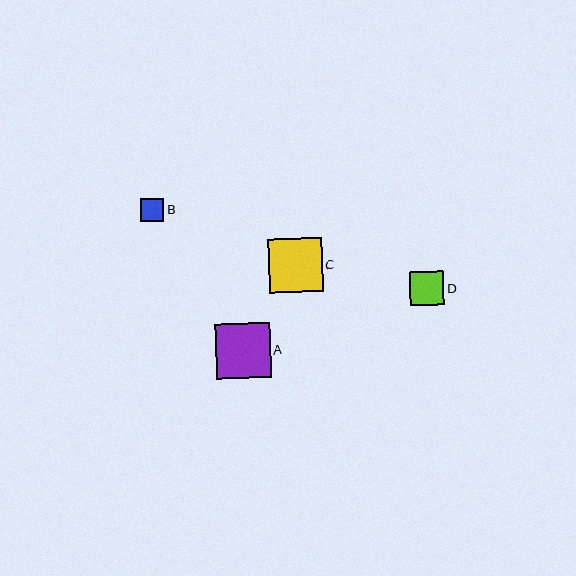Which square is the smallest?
Square B is the smallest with a size of approximately 23 pixels.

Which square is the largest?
Square A is the largest with a size of approximately 55 pixels.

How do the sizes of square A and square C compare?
Square A and square C are approximately the same size.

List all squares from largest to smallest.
From largest to smallest: A, C, D, B.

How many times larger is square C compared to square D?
Square C is approximately 1.5 times the size of square D.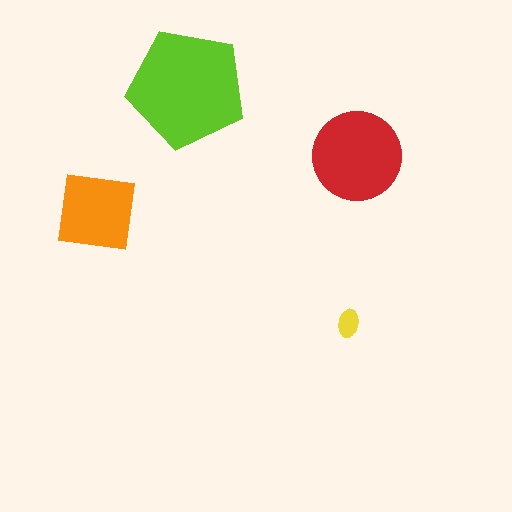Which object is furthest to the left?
The orange square is leftmost.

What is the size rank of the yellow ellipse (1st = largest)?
4th.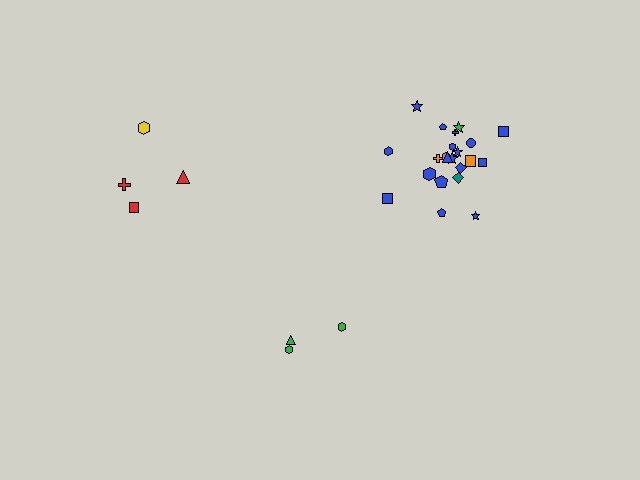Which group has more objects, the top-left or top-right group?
The top-right group.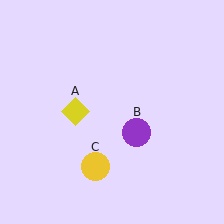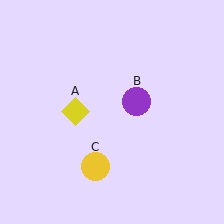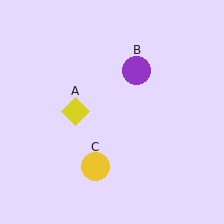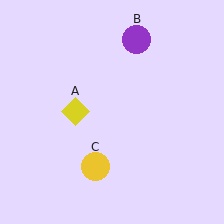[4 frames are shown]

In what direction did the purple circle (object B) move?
The purple circle (object B) moved up.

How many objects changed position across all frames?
1 object changed position: purple circle (object B).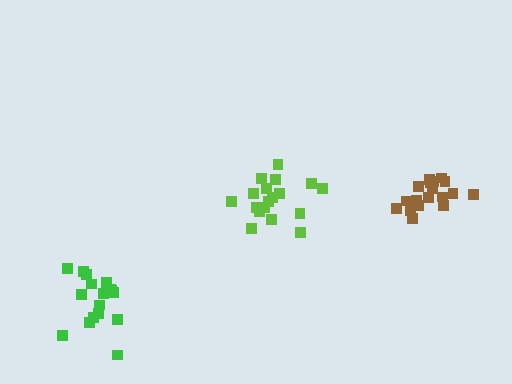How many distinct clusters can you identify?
There are 3 distinct clusters.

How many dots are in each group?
Group 1: 18 dots, Group 2: 18 dots, Group 3: 17 dots (53 total).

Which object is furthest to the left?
The green cluster is leftmost.